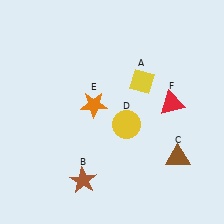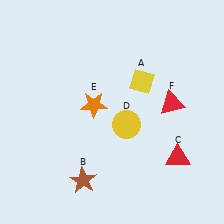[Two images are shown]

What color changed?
The triangle (C) changed from brown in Image 1 to red in Image 2.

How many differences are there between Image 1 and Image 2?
There is 1 difference between the two images.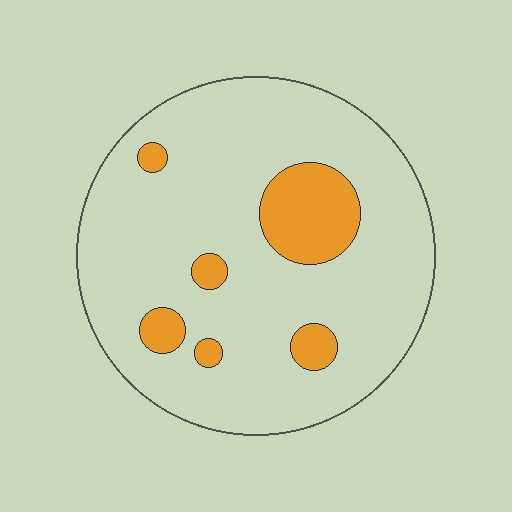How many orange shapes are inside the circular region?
6.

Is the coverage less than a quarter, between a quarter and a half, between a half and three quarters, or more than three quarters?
Less than a quarter.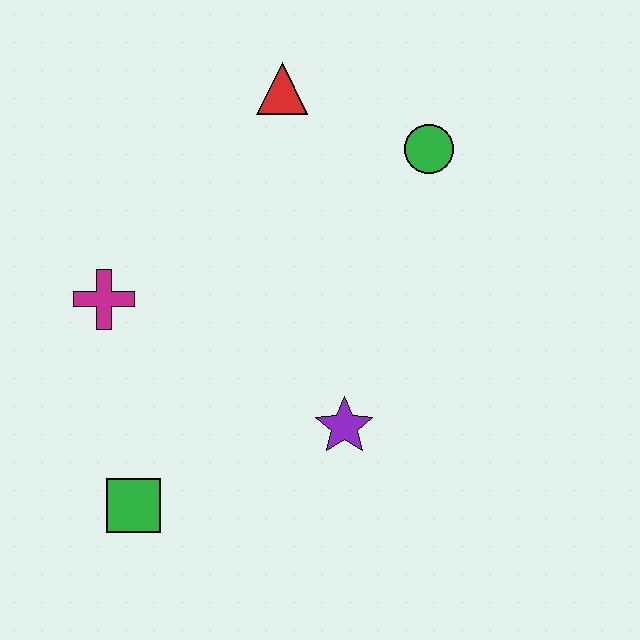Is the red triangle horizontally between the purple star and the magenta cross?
Yes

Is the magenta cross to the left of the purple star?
Yes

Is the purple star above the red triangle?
No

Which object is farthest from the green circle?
The green square is farthest from the green circle.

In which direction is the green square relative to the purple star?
The green square is to the left of the purple star.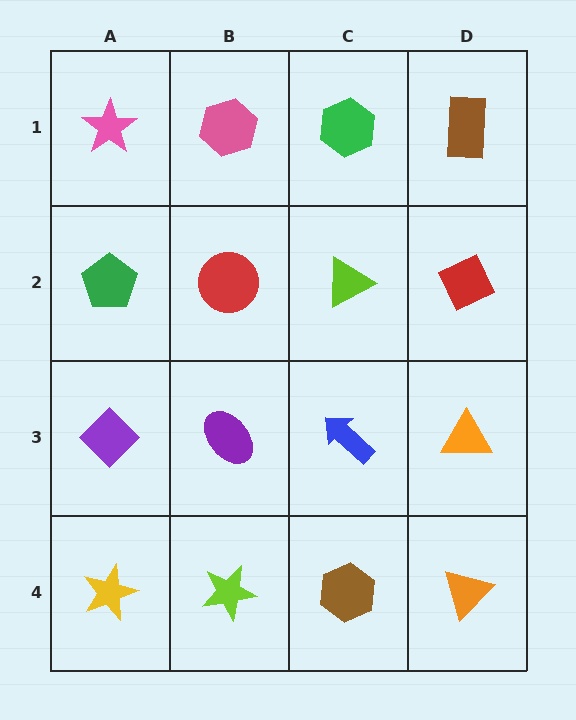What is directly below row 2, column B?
A purple ellipse.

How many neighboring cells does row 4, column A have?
2.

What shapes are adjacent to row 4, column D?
An orange triangle (row 3, column D), a brown hexagon (row 4, column C).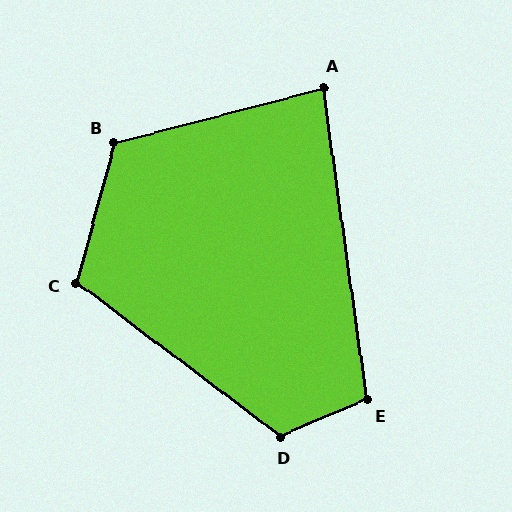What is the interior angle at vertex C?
Approximately 112 degrees (obtuse).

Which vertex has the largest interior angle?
D, at approximately 120 degrees.